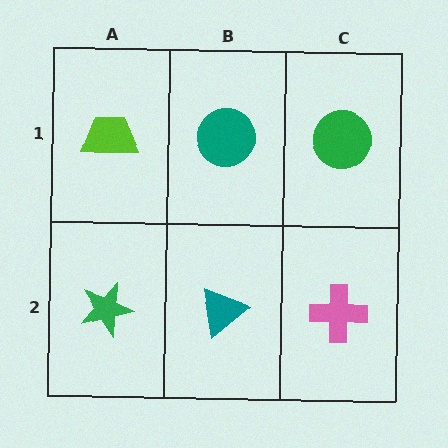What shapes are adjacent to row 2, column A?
A lime trapezoid (row 1, column A), a teal triangle (row 2, column B).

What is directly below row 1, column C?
A pink cross.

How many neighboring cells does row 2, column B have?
3.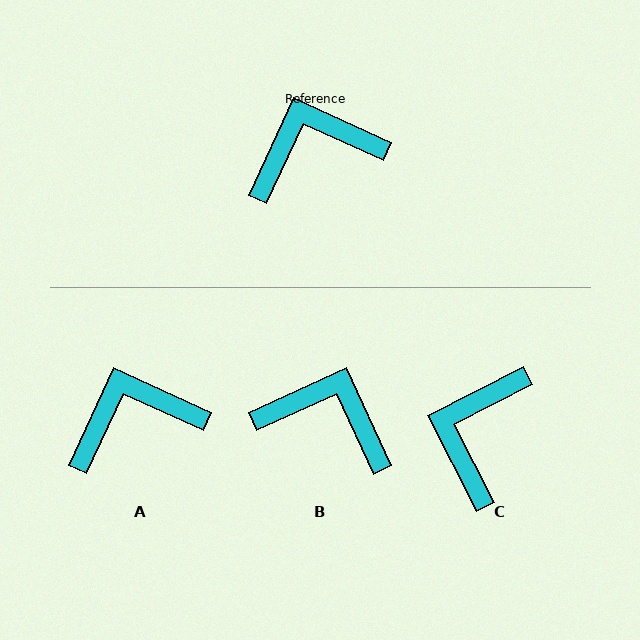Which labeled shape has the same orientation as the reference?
A.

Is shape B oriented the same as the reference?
No, it is off by about 41 degrees.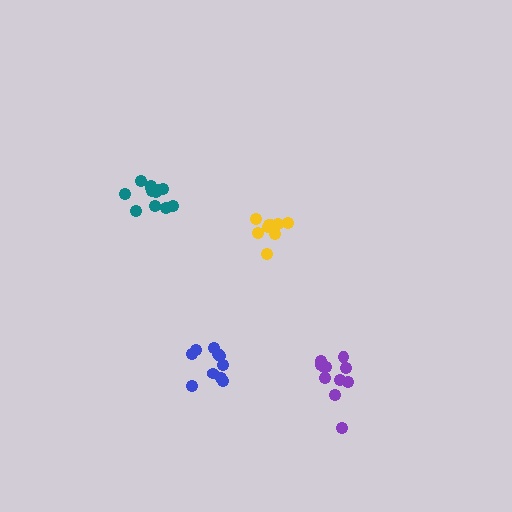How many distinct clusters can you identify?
There are 4 distinct clusters.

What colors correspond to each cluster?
The clusters are colored: yellow, purple, teal, blue.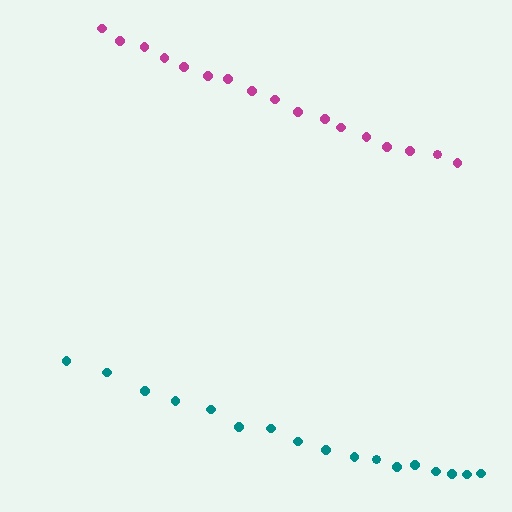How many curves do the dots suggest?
There are 2 distinct paths.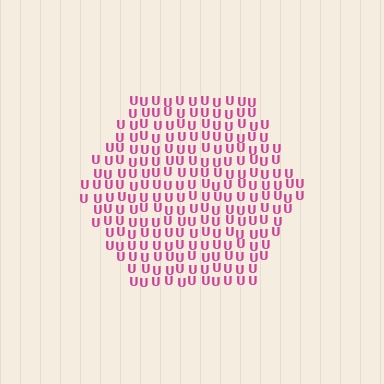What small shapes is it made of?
It is made of small letter U's.